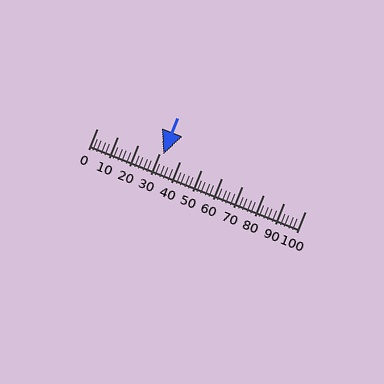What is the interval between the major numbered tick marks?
The major tick marks are spaced 10 units apart.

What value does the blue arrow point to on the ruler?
The blue arrow points to approximately 32.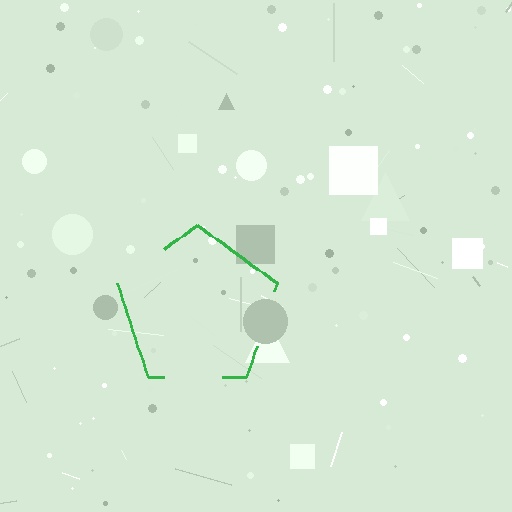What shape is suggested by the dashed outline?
The dashed outline suggests a pentagon.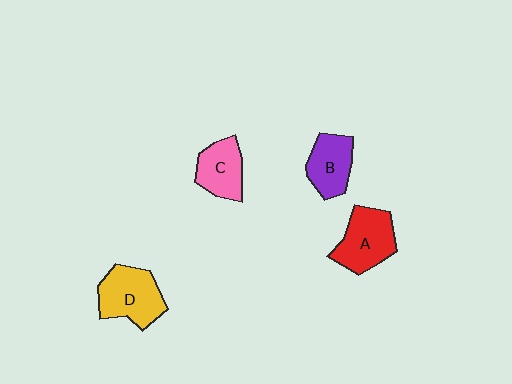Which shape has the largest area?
Shape D (yellow).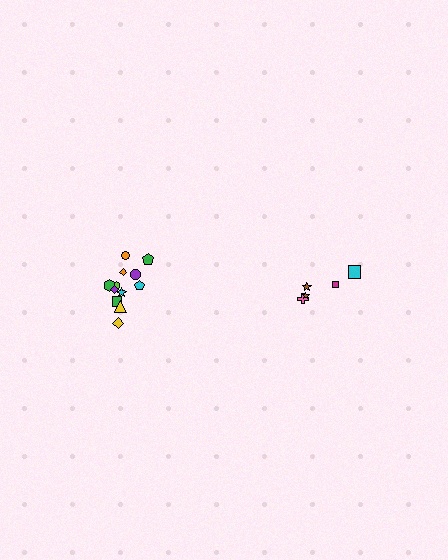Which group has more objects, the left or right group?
The left group.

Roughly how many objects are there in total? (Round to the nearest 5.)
Roughly 15 objects in total.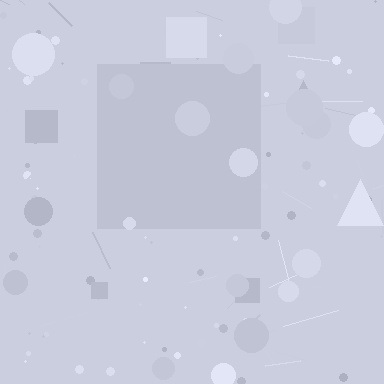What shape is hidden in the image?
A square is hidden in the image.